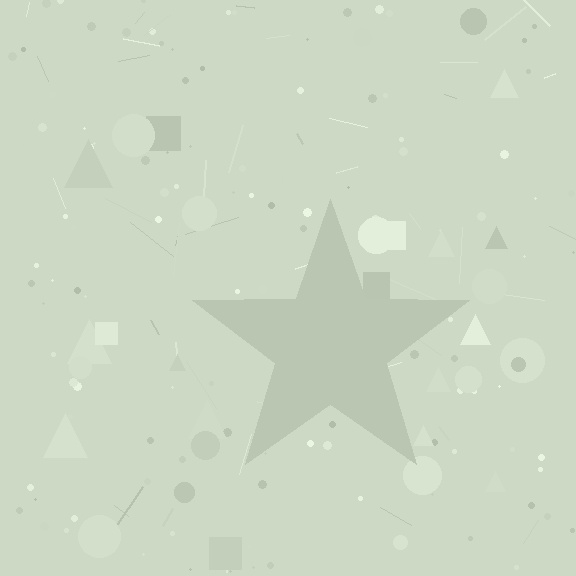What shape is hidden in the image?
A star is hidden in the image.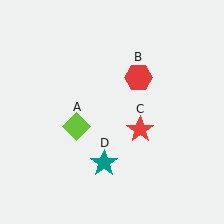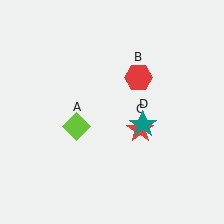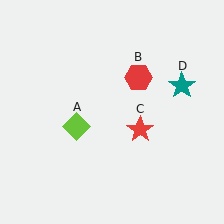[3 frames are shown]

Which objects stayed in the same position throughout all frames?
Lime diamond (object A) and red hexagon (object B) and red star (object C) remained stationary.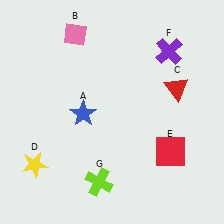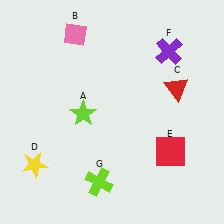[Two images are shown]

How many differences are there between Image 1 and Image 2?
There is 1 difference between the two images.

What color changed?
The star (A) changed from blue in Image 1 to lime in Image 2.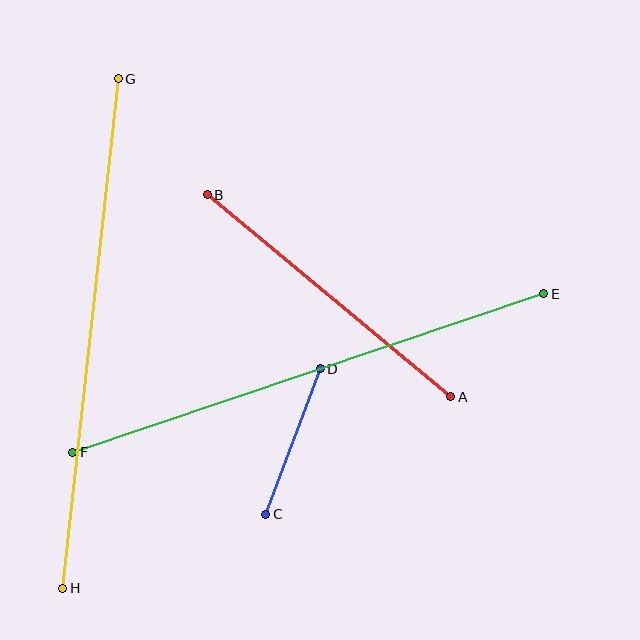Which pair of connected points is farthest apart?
Points G and H are farthest apart.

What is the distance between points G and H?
The distance is approximately 512 pixels.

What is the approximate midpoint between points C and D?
The midpoint is at approximately (293, 441) pixels.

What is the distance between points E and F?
The distance is approximately 497 pixels.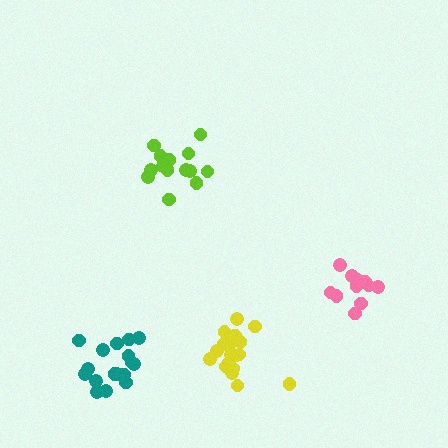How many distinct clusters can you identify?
There are 4 distinct clusters.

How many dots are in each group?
Group 1: 17 dots, Group 2: 14 dots, Group 3: 14 dots, Group 4: 20 dots (65 total).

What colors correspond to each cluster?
The clusters are colored: teal, lime, pink, yellow.